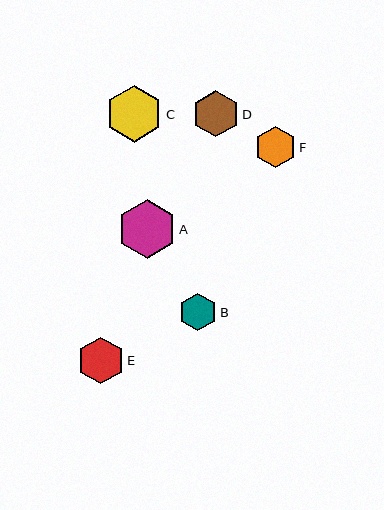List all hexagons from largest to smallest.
From largest to smallest: A, C, E, D, F, B.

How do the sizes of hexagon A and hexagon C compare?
Hexagon A and hexagon C are approximately the same size.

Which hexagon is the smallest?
Hexagon B is the smallest with a size of approximately 37 pixels.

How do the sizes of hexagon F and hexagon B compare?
Hexagon F and hexagon B are approximately the same size.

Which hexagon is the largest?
Hexagon A is the largest with a size of approximately 59 pixels.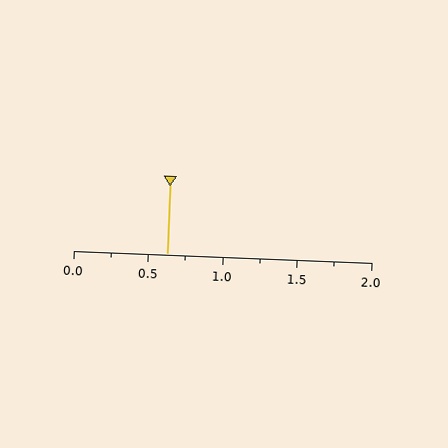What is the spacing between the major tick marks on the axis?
The major ticks are spaced 0.5 apart.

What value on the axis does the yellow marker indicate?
The marker indicates approximately 0.62.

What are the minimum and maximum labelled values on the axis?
The axis runs from 0.0 to 2.0.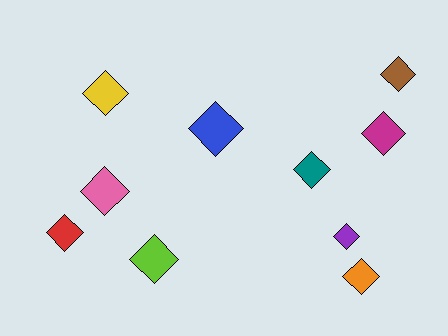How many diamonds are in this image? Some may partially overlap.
There are 10 diamonds.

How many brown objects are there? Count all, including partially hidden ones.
There is 1 brown object.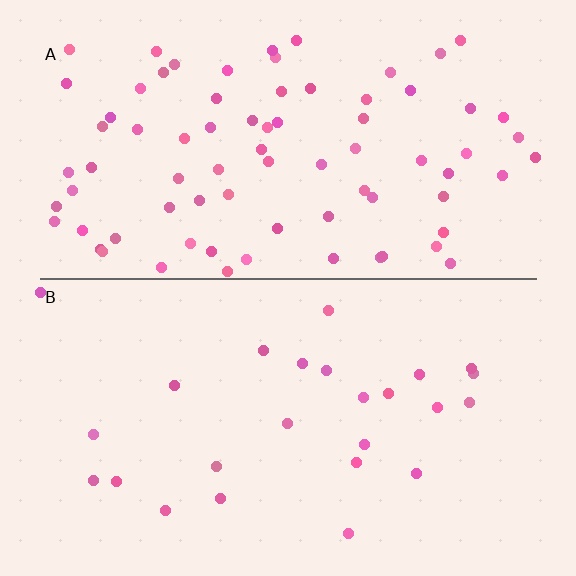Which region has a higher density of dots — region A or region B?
A (the top).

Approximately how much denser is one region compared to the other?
Approximately 3.1× — region A over region B.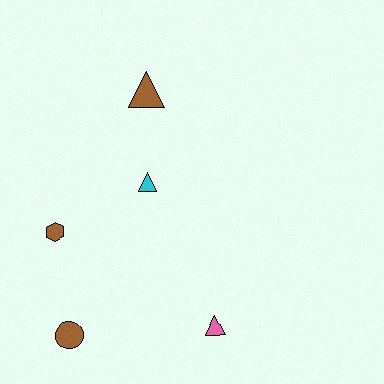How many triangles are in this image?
There are 3 triangles.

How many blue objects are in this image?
There are no blue objects.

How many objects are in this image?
There are 5 objects.